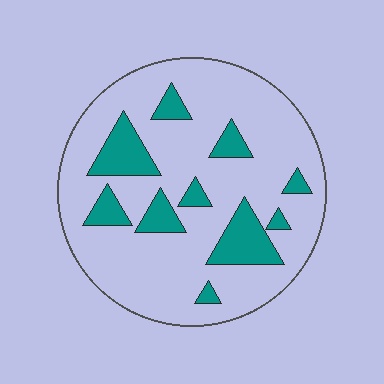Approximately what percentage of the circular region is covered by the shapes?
Approximately 20%.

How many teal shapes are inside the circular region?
10.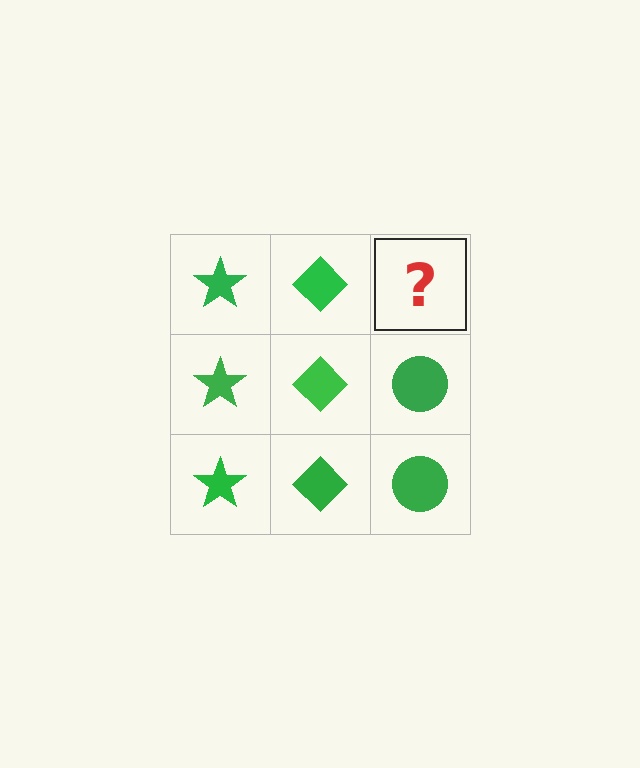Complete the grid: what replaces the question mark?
The question mark should be replaced with a green circle.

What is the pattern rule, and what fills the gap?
The rule is that each column has a consistent shape. The gap should be filled with a green circle.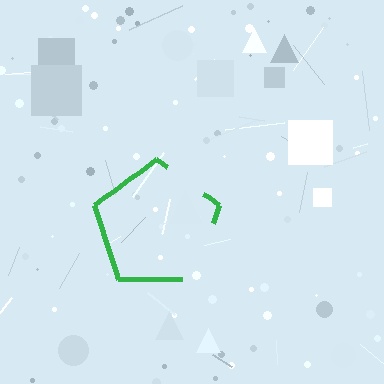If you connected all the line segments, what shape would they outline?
They would outline a pentagon.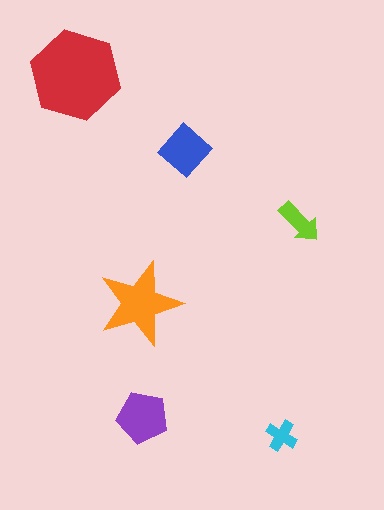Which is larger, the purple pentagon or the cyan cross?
The purple pentagon.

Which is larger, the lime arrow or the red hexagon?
The red hexagon.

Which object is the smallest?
The cyan cross.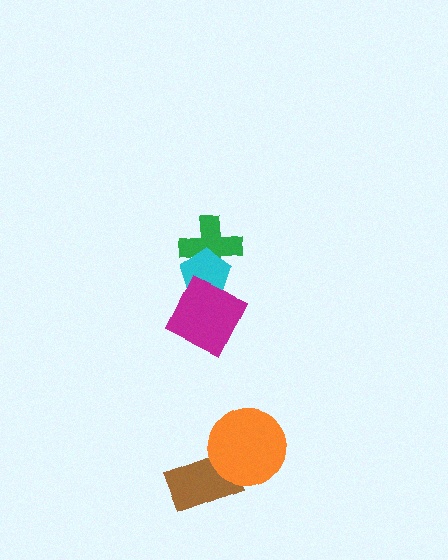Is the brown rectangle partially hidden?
Yes, it is partially covered by another shape.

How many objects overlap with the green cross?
1 object overlaps with the green cross.